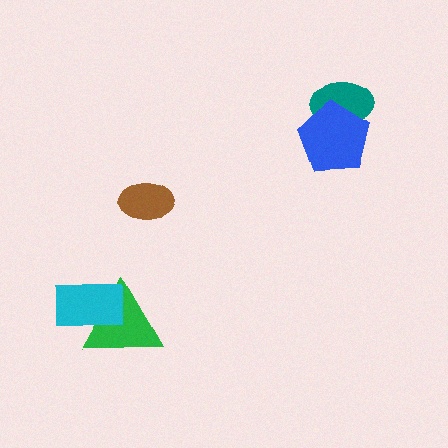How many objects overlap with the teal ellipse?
1 object overlaps with the teal ellipse.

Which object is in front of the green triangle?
The cyan rectangle is in front of the green triangle.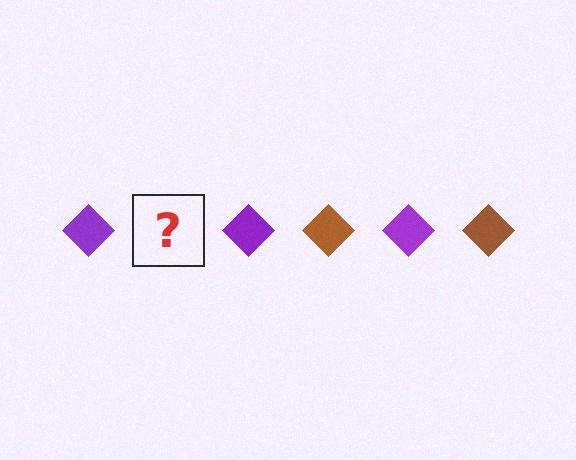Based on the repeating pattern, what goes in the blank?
The blank should be a brown diamond.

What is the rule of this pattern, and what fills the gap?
The rule is that the pattern cycles through purple, brown diamonds. The gap should be filled with a brown diamond.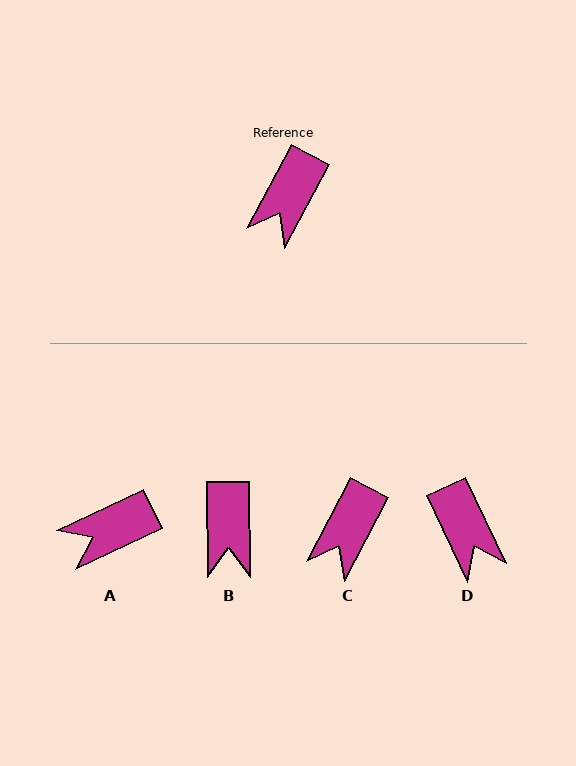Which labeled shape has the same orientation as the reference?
C.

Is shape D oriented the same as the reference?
No, it is off by about 53 degrees.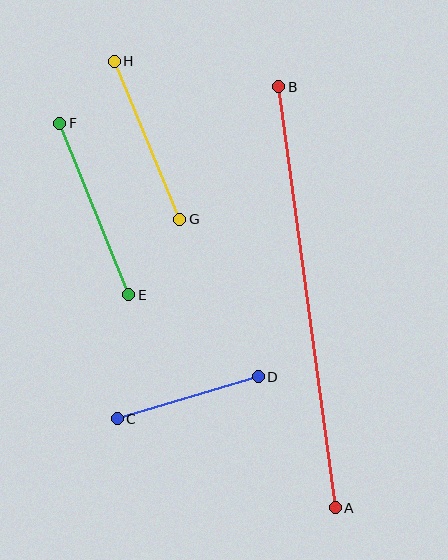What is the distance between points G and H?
The distance is approximately 171 pixels.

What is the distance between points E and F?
The distance is approximately 185 pixels.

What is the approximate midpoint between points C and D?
The midpoint is at approximately (188, 398) pixels.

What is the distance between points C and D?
The distance is approximately 147 pixels.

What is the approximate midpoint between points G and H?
The midpoint is at approximately (147, 140) pixels.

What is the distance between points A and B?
The distance is approximately 425 pixels.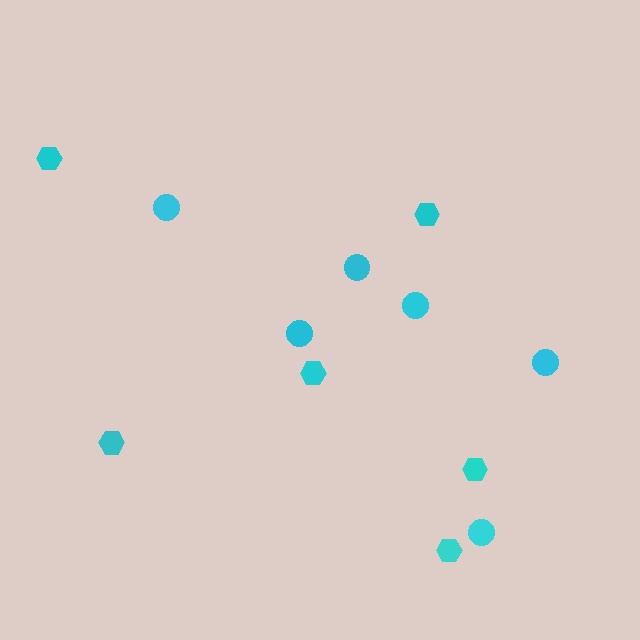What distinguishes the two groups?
There are 2 groups: one group of circles (6) and one group of hexagons (6).